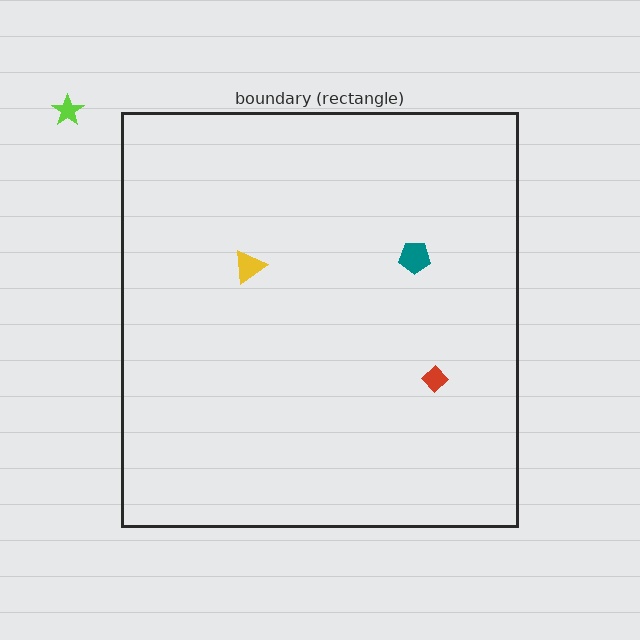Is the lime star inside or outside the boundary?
Outside.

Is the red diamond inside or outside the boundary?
Inside.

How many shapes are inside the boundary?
3 inside, 1 outside.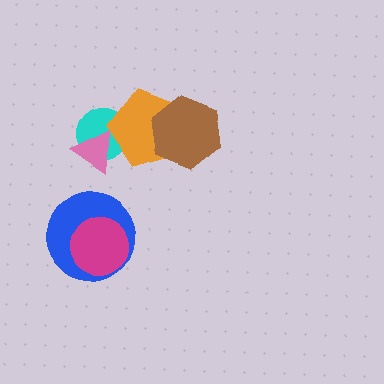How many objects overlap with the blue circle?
1 object overlaps with the blue circle.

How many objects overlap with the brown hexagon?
1 object overlaps with the brown hexagon.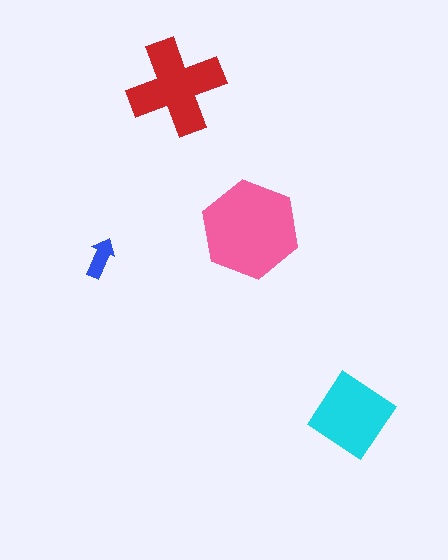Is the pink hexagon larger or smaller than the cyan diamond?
Larger.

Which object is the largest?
The pink hexagon.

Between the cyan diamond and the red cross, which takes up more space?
The red cross.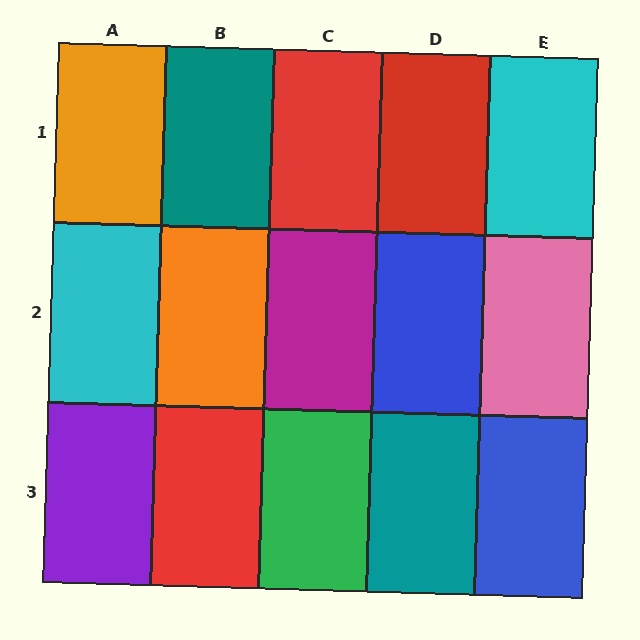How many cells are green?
1 cell is green.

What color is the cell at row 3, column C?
Green.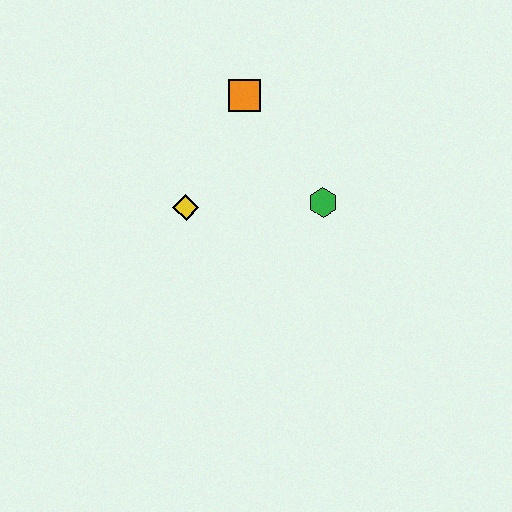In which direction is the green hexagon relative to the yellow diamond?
The green hexagon is to the right of the yellow diamond.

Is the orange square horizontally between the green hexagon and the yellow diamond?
Yes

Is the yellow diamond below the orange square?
Yes